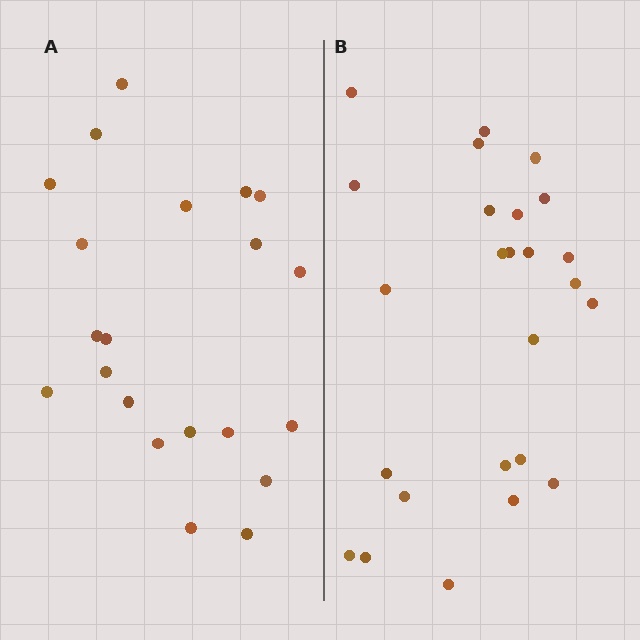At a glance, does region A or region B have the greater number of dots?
Region B (the right region) has more dots.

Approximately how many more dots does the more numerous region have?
Region B has about 4 more dots than region A.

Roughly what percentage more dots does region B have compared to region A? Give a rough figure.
About 20% more.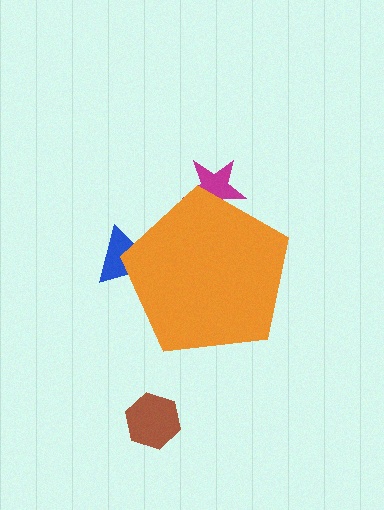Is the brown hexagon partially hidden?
No, the brown hexagon is fully visible.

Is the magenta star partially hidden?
Yes, the magenta star is partially hidden behind the orange pentagon.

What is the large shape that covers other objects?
An orange pentagon.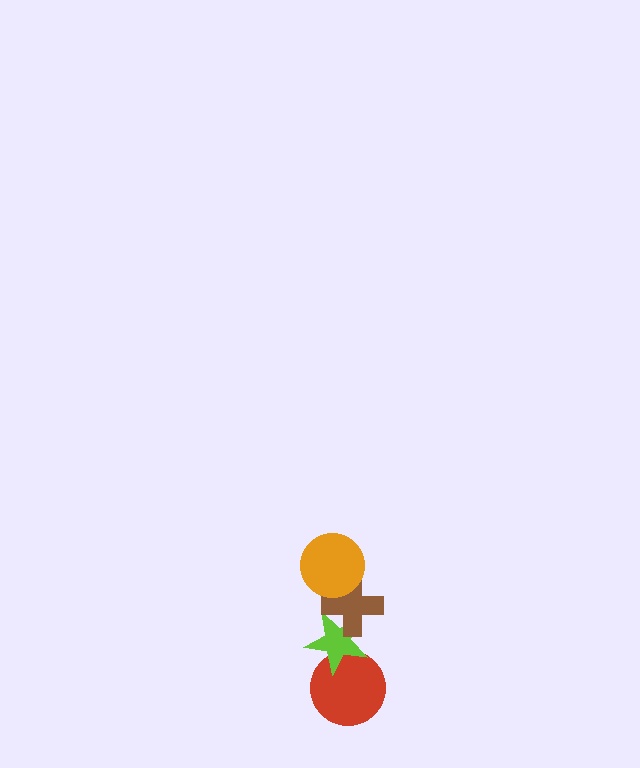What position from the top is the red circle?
The red circle is 4th from the top.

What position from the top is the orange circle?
The orange circle is 1st from the top.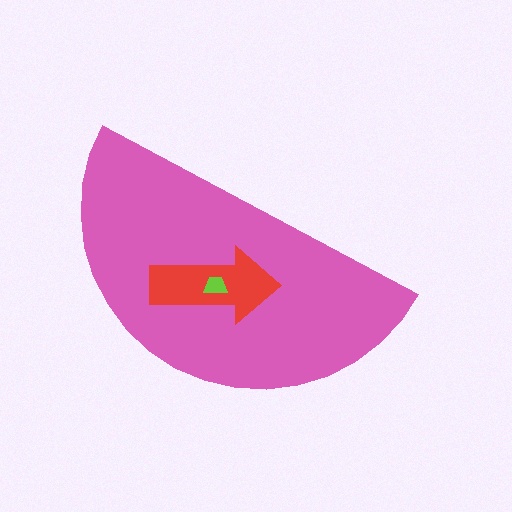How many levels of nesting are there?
3.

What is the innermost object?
The lime trapezoid.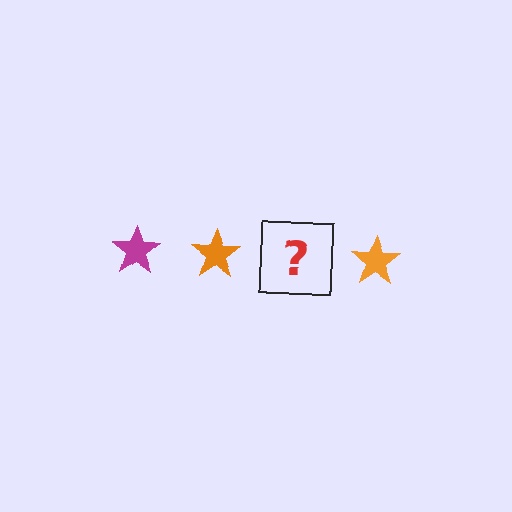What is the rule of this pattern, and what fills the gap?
The rule is that the pattern cycles through magenta, orange stars. The gap should be filled with a magenta star.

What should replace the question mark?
The question mark should be replaced with a magenta star.